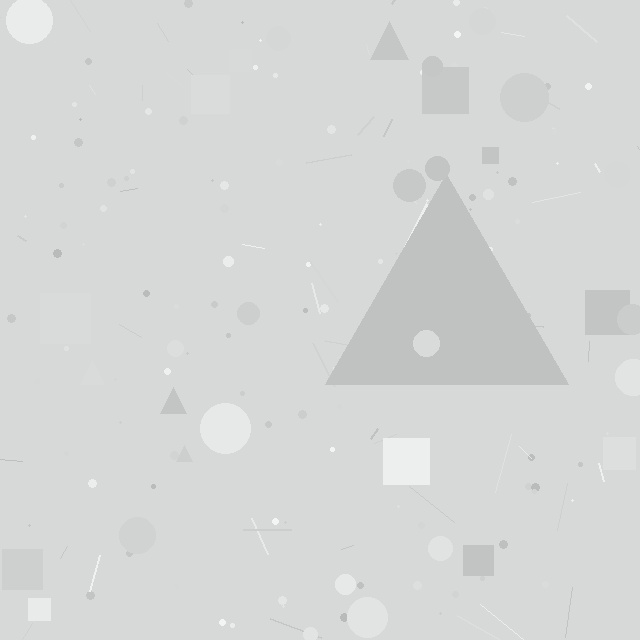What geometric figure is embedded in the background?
A triangle is embedded in the background.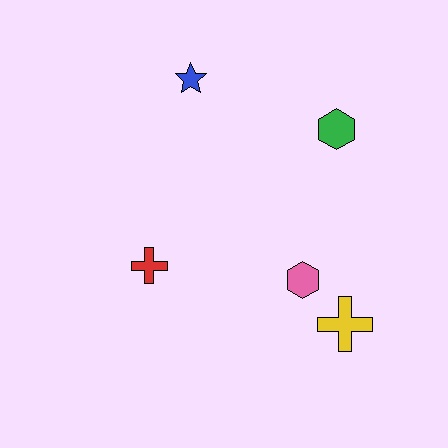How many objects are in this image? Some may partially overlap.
There are 5 objects.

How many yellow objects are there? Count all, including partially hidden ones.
There is 1 yellow object.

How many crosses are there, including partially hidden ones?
There are 2 crosses.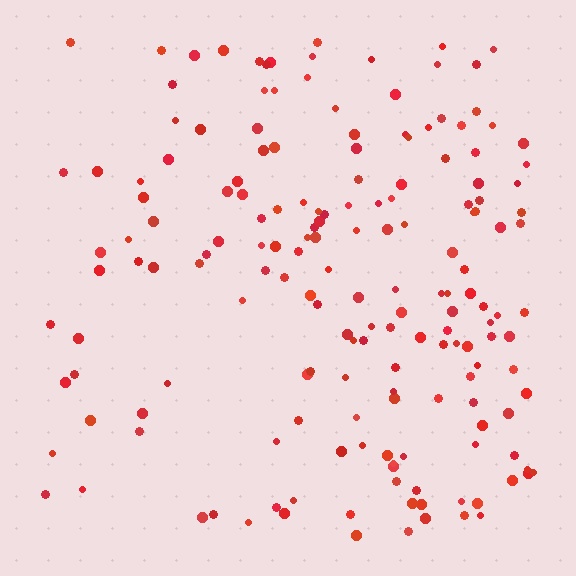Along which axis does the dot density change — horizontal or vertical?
Horizontal.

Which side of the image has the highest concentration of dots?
The right.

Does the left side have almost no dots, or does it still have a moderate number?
Still a moderate number, just noticeably fewer than the right.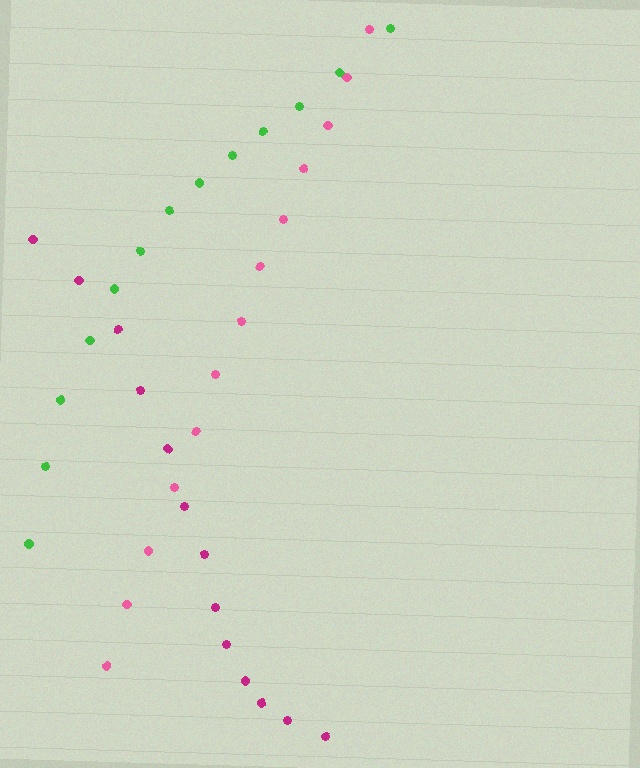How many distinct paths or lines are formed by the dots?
There are 3 distinct paths.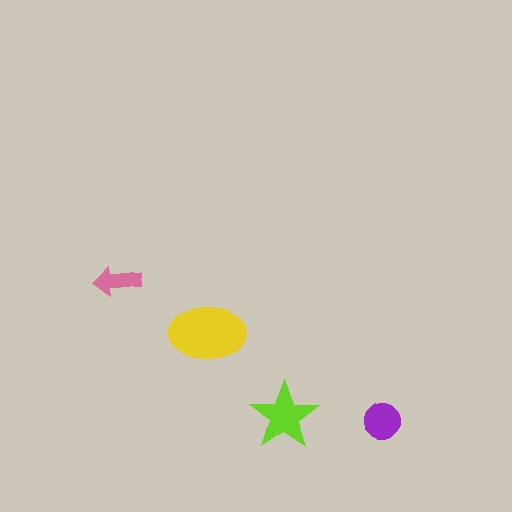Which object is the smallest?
The pink arrow.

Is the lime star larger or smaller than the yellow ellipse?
Smaller.